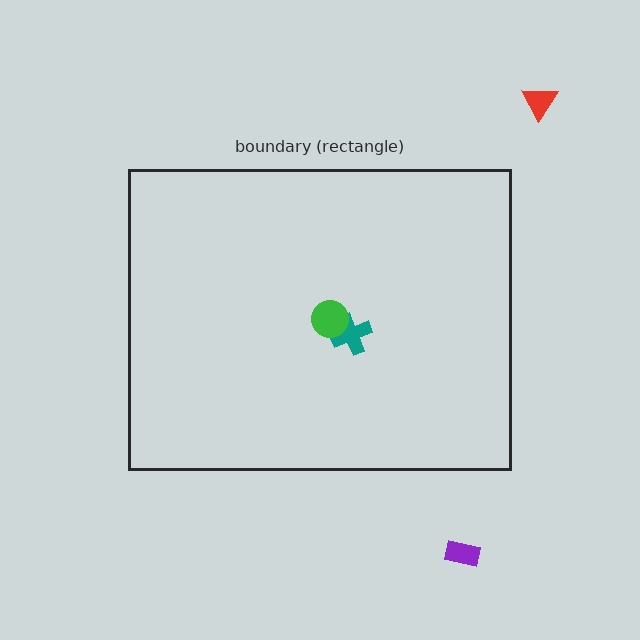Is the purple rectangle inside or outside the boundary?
Outside.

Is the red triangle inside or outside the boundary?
Outside.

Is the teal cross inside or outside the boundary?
Inside.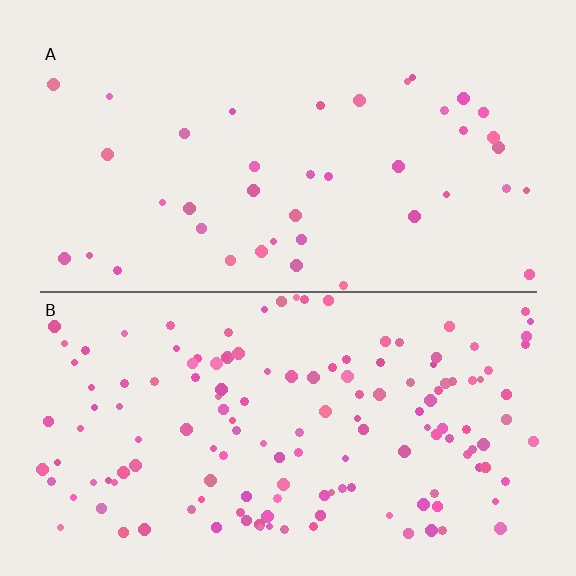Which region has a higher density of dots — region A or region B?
B (the bottom).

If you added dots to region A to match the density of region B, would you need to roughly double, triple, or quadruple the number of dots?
Approximately quadruple.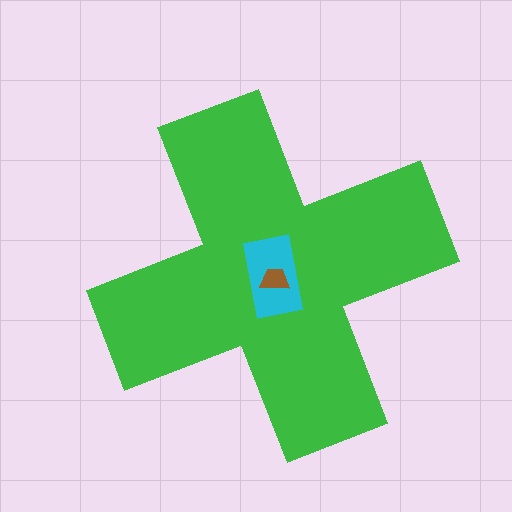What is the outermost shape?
The green cross.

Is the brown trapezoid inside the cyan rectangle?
Yes.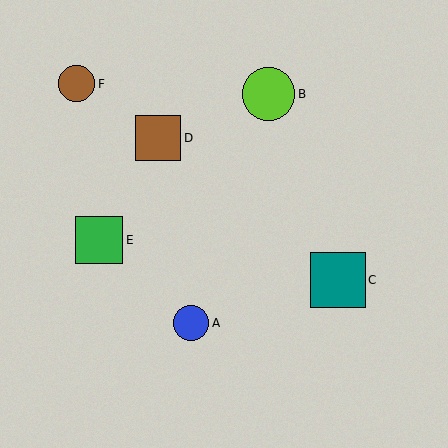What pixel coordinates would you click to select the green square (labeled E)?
Click at (99, 240) to select the green square E.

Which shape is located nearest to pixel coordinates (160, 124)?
The brown square (labeled D) at (158, 138) is nearest to that location.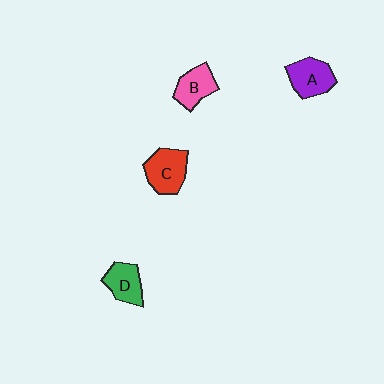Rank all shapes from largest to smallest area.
From largest to smallest: C (red), A (purple), B (pink), D (green).